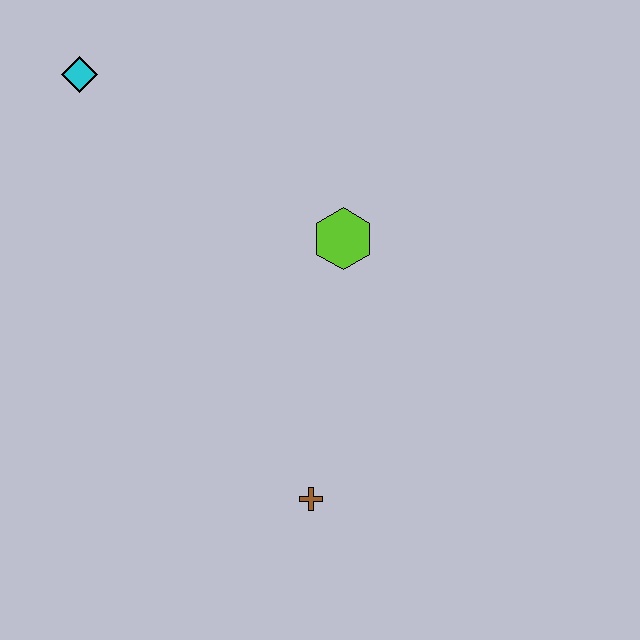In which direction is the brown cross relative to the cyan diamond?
The brown cross is below the cyan diamond.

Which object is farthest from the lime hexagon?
The cyan diamond is farthest from the lime hexagon.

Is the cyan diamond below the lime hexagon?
No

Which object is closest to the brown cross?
The lime hexagon is closest to the brown cross.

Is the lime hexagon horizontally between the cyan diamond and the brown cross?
No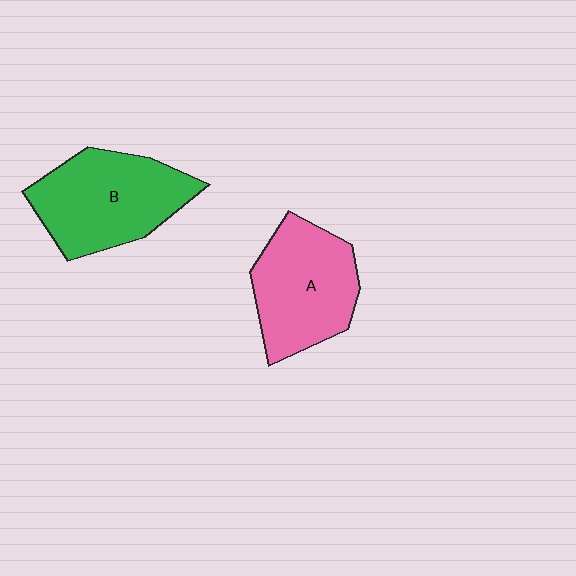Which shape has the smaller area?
Shape A (pink).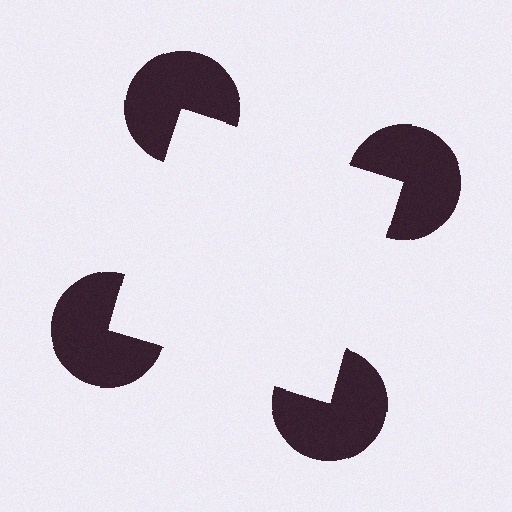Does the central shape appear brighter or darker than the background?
It typically appears slightly brighter than the background, even though no actual brightness change is drawn.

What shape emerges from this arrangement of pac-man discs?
An illusory square — its edges are inferred from the aligned wedge cuts in the pac-man discs, not physically drawn.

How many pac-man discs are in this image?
There are 4 — one at each vertex of the illusory square.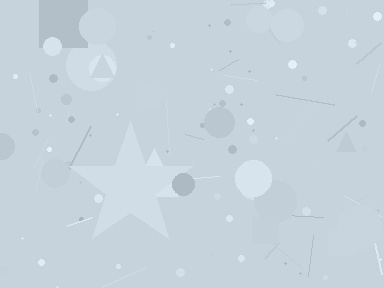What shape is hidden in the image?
A star is hidden in the image.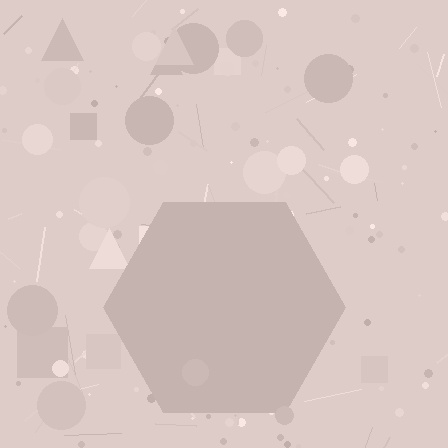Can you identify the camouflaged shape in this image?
The camouflaged shape is a hexagon.